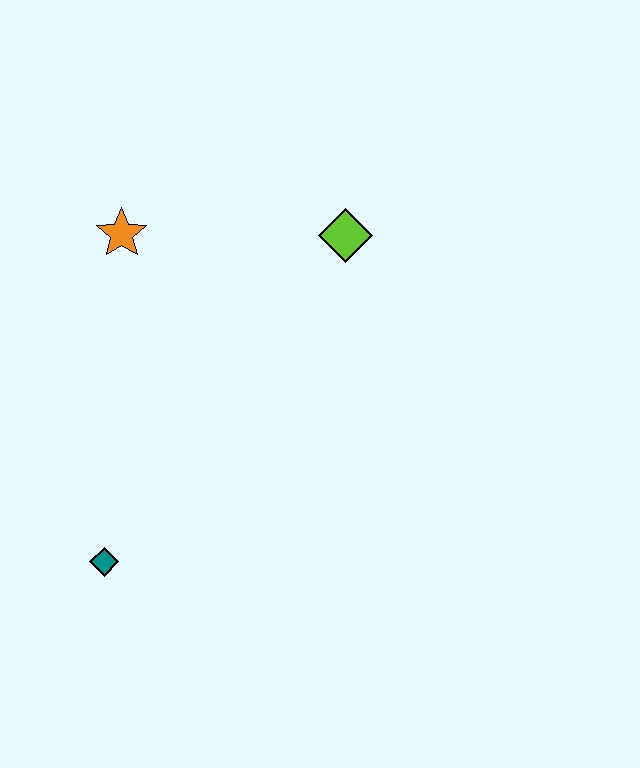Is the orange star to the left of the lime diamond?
Yes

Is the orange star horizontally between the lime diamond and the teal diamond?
Yes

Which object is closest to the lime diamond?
The orange star is closest to the lime diamond.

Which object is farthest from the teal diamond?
The lime diamond is farthest from the teal diamond.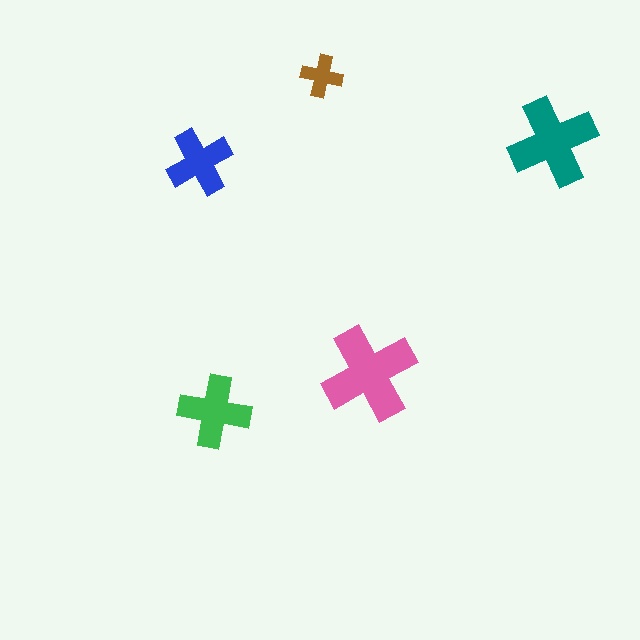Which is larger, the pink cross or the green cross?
The pink one.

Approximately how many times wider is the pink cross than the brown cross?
About 2.5 times wider.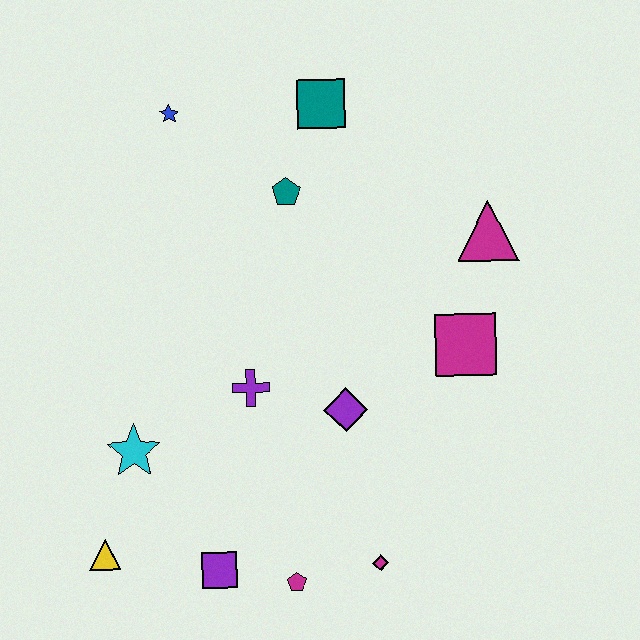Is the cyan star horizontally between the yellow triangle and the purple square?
Yes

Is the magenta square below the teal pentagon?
Yes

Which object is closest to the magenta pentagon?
The purple square is closest to the magenta pentagon.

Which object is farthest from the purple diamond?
The blue star is farthest from the purple diamond.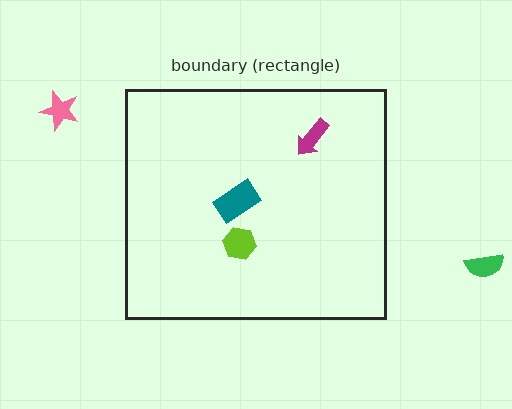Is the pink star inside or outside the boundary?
Outside.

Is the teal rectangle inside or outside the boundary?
Inside.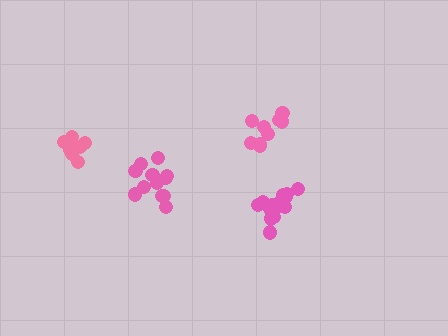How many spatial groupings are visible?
There are 4 spatial groupings.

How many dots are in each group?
Group 1: 13 dots, Group 2: 8 dots, Group 3: 14 dots, Group 4: 9 dots (44 total).